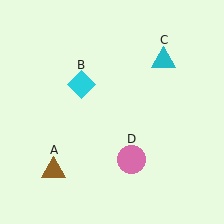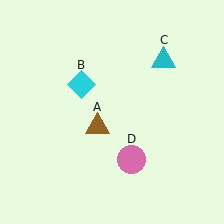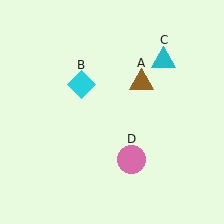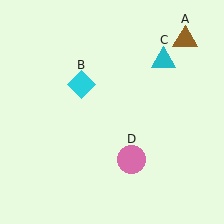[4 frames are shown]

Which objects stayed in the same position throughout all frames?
Cyan diamond (object B) and cyan triangle (object C) and pink circle (object D) remained stationary.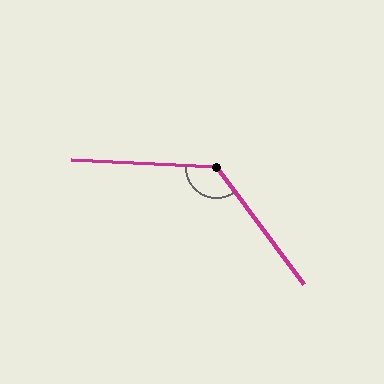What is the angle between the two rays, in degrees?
Approximately 129 degrees.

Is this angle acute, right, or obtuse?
It is obtuse.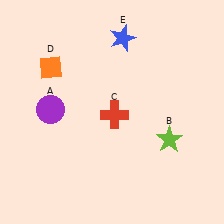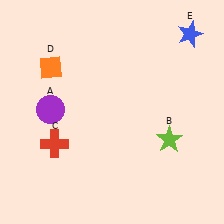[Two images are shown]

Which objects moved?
The objects that moved are: the red cross (C), the blue star (E).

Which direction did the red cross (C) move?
The red cross (C) moved left.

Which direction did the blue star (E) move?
The blue star (E) moved right.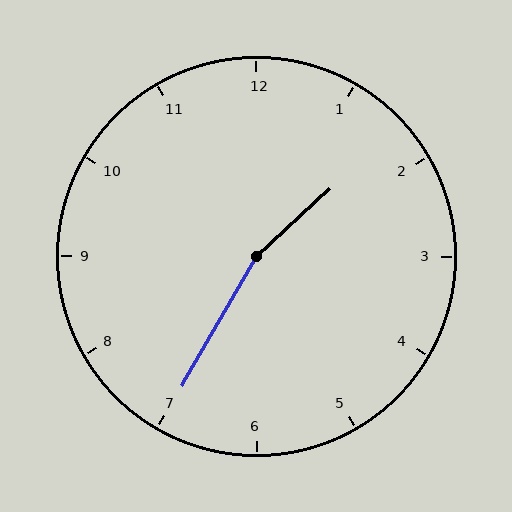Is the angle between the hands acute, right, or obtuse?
It is obtuse.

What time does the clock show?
1:35.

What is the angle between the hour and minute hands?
Approximately 162 degrees.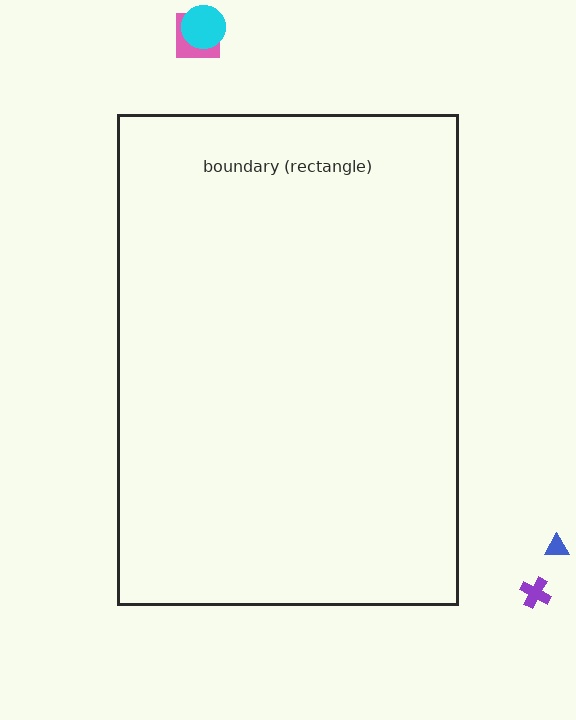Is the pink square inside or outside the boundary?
Outside.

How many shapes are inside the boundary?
0 inside, 4 outside.